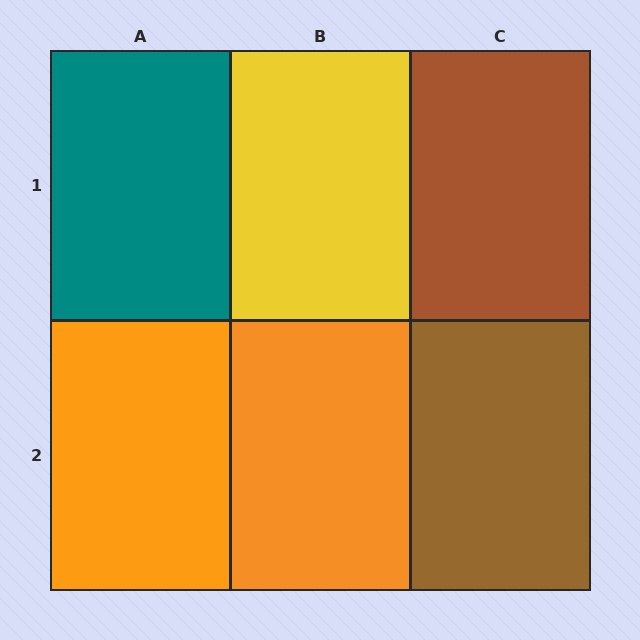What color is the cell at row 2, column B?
Orange.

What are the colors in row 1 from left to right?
Teal, yellow, brown.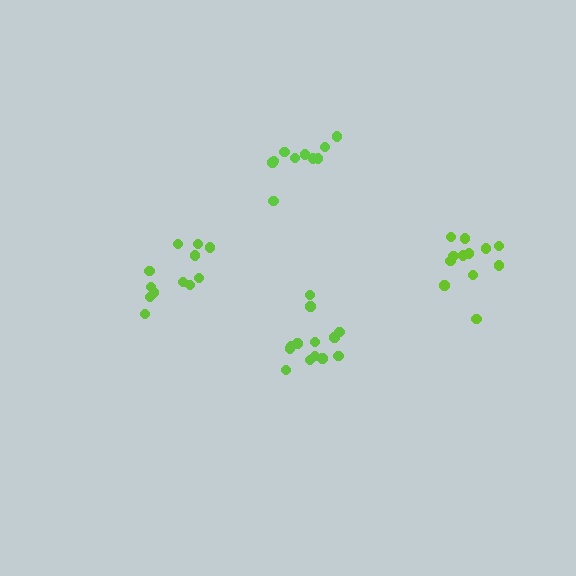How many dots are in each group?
Group 1: 10 dots, Group 2: 12 dots, Group 3: 12 dots, Group 4: 13 dots (47 total).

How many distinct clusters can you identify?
There are 4 distinct clusters.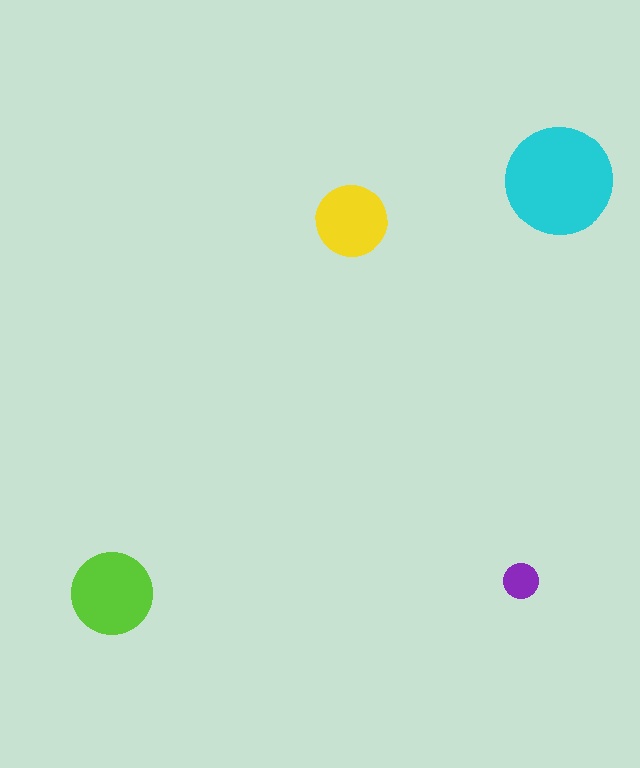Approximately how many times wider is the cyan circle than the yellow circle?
About 1.5 times wider.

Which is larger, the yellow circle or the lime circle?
The lime one.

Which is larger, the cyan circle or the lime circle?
The cyan one.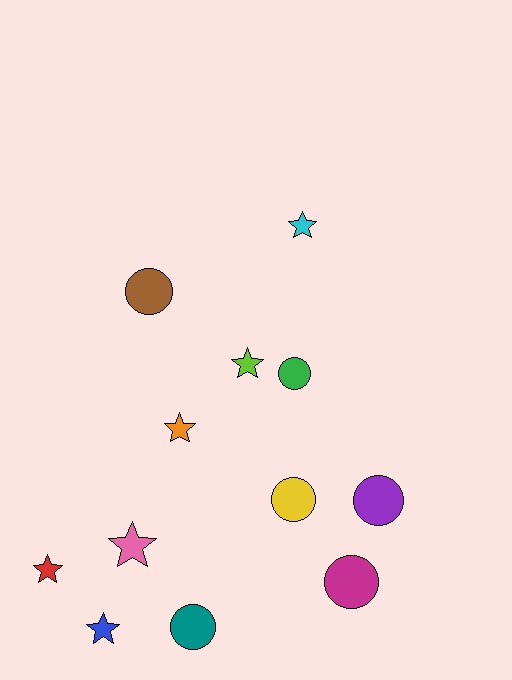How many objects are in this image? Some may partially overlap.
There are 12 objects.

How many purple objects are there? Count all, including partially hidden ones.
There is 1 purple object.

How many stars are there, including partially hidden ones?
There are 6 stars.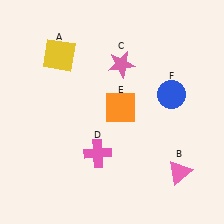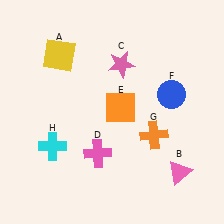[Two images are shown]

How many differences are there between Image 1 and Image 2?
There are 2 differences between the two images.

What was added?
An orange cross (G), a cyan cross (H) were added in Image 2.